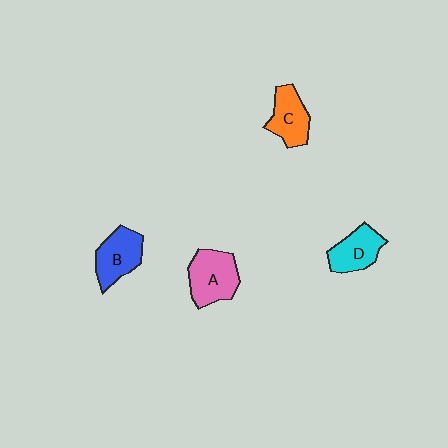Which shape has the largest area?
Shape A (pink).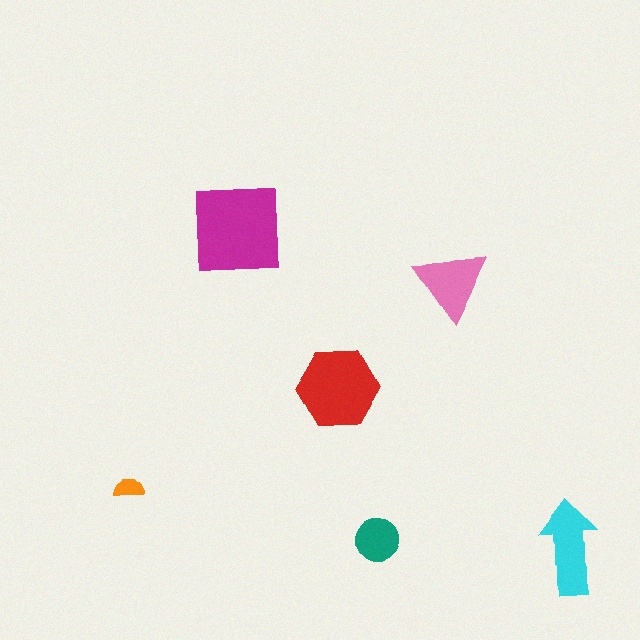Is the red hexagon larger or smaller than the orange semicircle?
Larger.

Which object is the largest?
The magenta square.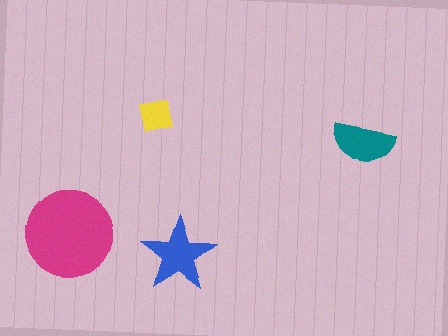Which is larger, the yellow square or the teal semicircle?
The teal semicircle.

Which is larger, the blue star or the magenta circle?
The magenta circle.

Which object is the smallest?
The yellow square.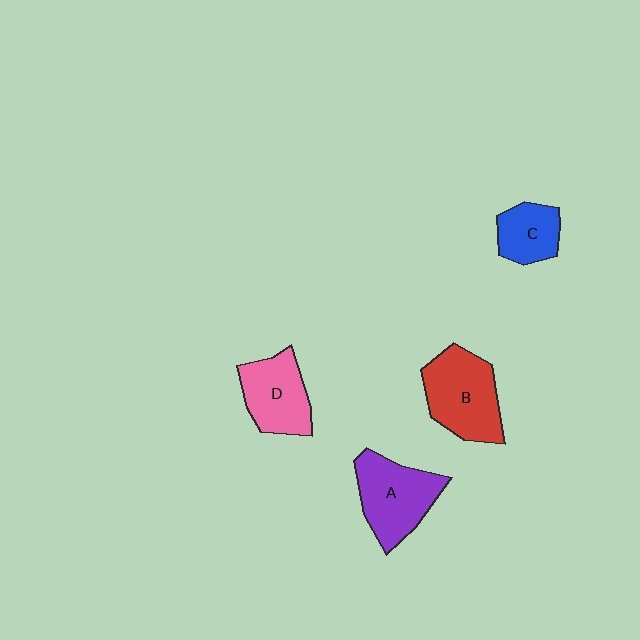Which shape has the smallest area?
Shape C (blue).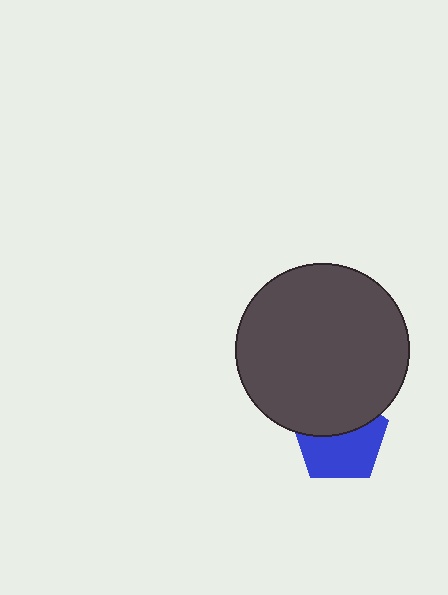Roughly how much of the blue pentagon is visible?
About half of it is visible (roughly 57%).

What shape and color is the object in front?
The object in front is a dark gray circle.